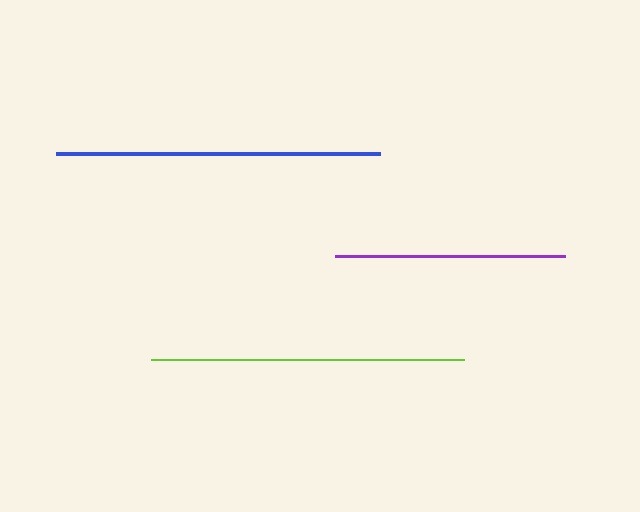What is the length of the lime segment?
The lime segment is approximately 313 pixels long.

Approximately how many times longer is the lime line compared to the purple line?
The lime line is approximately 1.4 times the length of the purple line.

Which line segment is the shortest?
The purple line is the shortest at approximately 230 pixels.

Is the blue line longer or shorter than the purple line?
The blue line is longer than the purple line.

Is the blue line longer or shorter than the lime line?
The blue line is longer than the lime line.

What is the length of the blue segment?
The blue segment is approximately 324 pixels long.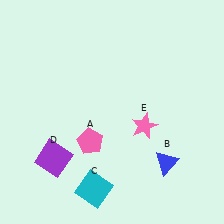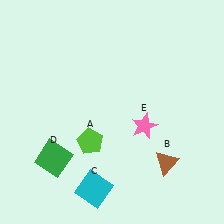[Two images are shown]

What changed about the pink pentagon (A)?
In Image 1, A is pink. In Image 2, it changed to lime.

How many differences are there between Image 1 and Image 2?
There are 3 differences between the two images.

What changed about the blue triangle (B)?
In Image 1, B is blue. In Image 2, it changed to brown.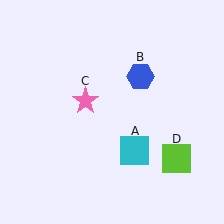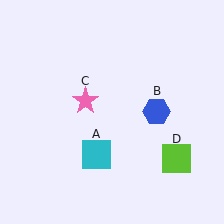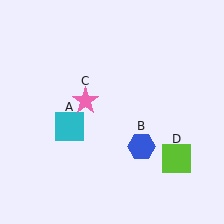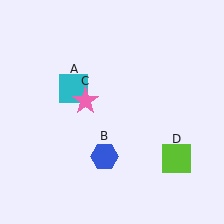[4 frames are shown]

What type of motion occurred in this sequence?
The cyan square (object A), blue hexagon (object B) rotated clockwise around the center of the scene.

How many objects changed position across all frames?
2 objects changed position: cyan square (object A), blue hexagon (object B).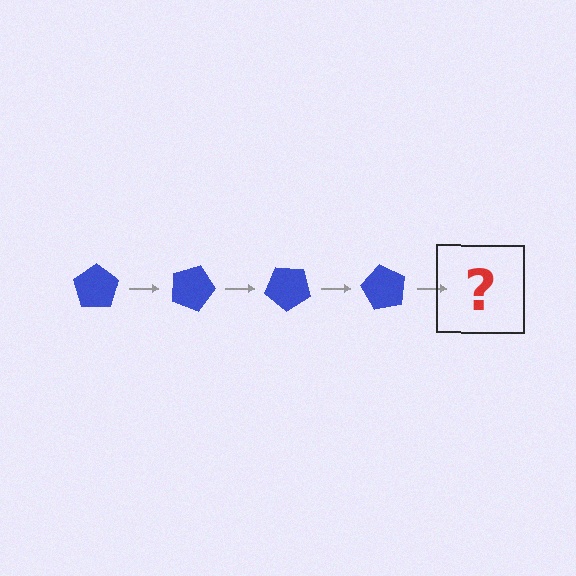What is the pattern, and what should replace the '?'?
The pattern is that the pentagon rotates 20 degrees each step. The '?' should be a blue pentagon rotated 80 degrees.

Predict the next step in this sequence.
The next step is a blue pentagon rotated 80 degrees.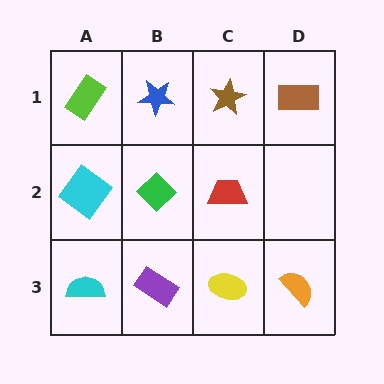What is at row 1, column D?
A brown rectangle.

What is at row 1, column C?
A brown star.